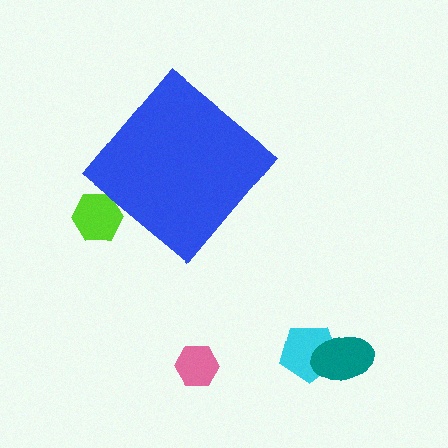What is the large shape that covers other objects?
A blue diamond.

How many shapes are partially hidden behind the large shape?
1 shape is partially hidden.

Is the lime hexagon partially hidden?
Yes, the lime hexagon is partially hidden behind the blue diamond.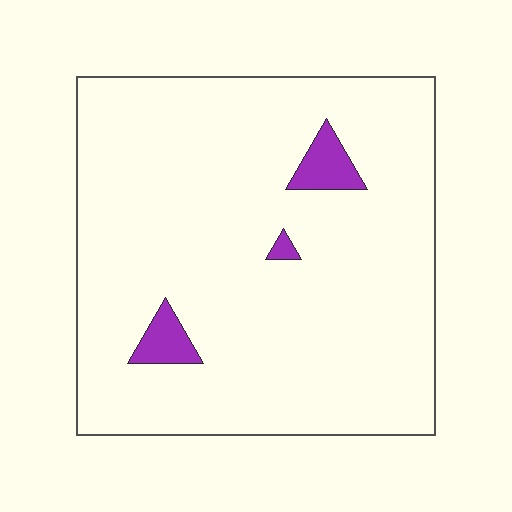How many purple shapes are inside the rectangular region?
3.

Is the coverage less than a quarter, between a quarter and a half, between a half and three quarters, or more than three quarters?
Less than a quarter.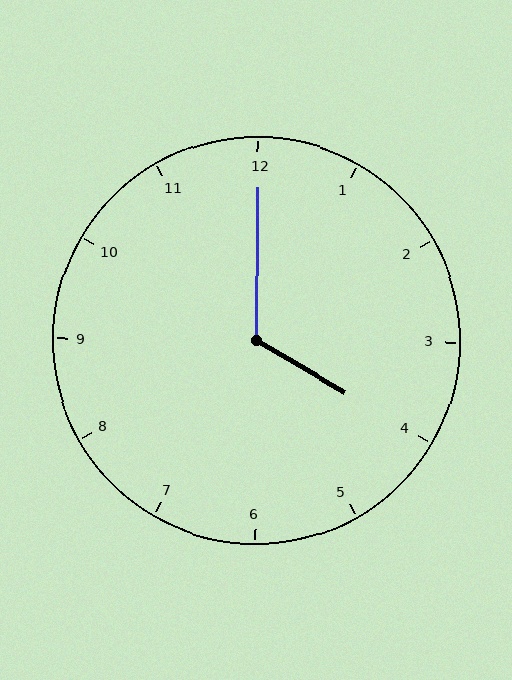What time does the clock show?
4:00.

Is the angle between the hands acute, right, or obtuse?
It is obtuse.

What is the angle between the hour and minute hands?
Approximately 120 degrees.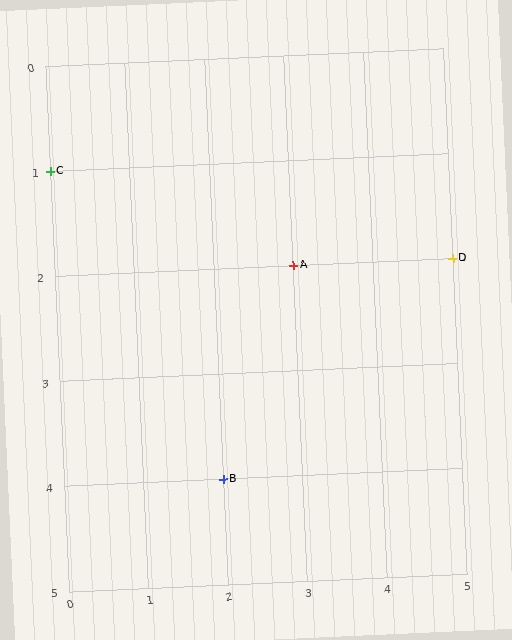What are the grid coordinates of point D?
Point D is at grid coordinates (5, 2).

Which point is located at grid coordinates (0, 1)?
Point C is at (0, 1).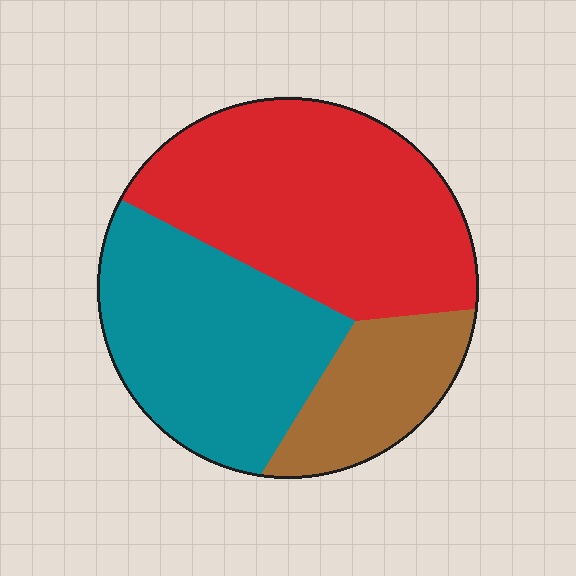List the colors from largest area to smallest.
From largest to smallest: red, teal, brown.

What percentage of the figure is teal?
Teal covers around 35% of the figure.